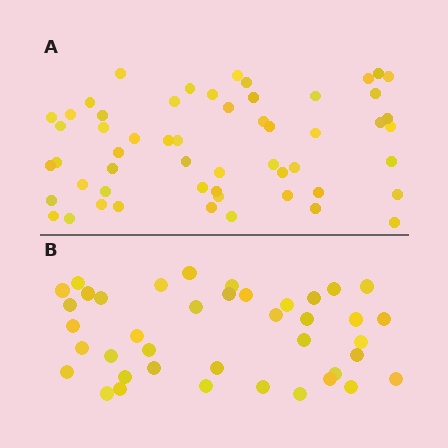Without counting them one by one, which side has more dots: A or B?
Region A (the top region) has more dots.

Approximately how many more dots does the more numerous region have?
Region A has approximately 15 more dots than region B.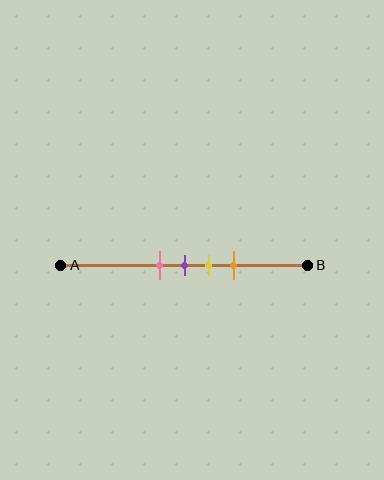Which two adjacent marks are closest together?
The pink and purple marks are the closest adjacent pair.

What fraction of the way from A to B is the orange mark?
The orange mark is approximately 70% (0.7) of the way from A to B.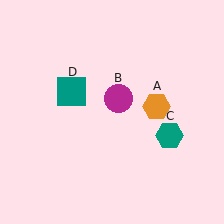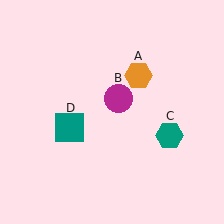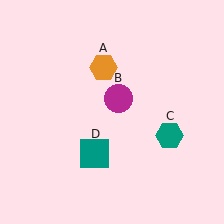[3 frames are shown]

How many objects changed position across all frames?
2 objects changed position: orange hexagon (object A), teal square (object D).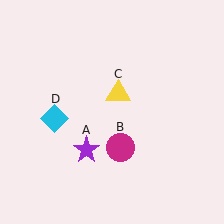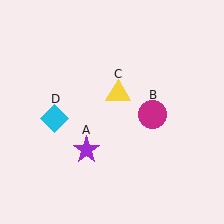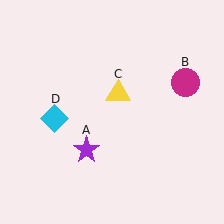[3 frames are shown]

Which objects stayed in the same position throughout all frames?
Purple star (object A) and yellow triangle (object C) and cyan diamond (object D) remained stationary.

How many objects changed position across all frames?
1 object changed position: magenta circle (object B).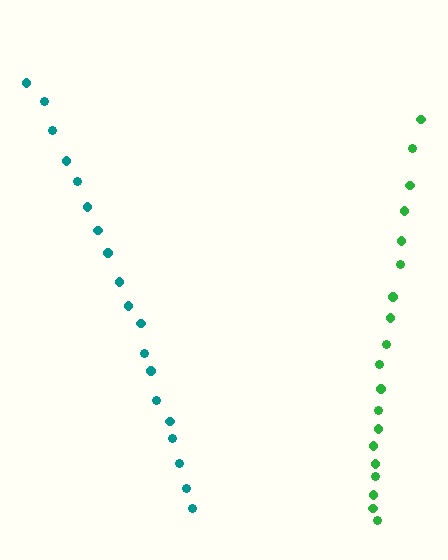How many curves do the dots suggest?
There are 2 distinct paths.